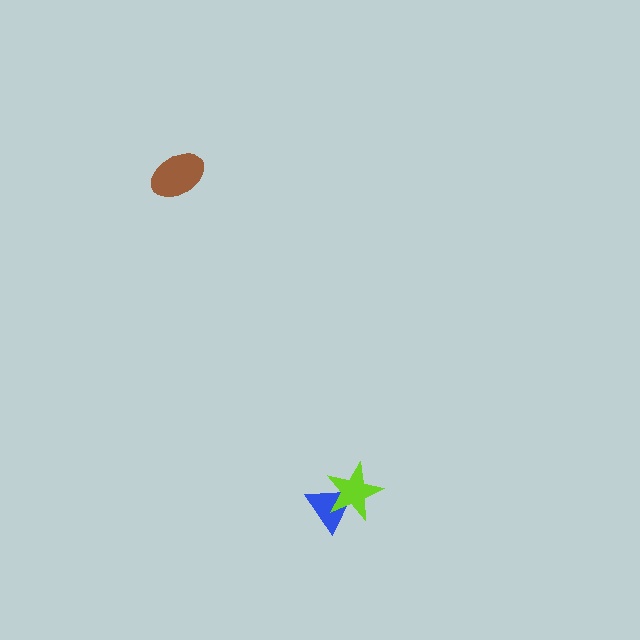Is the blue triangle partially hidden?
Yes, it is partially covered by another shape.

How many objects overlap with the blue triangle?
1 object overlaps with the blue triangle.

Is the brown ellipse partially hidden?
No, no other shape covers it.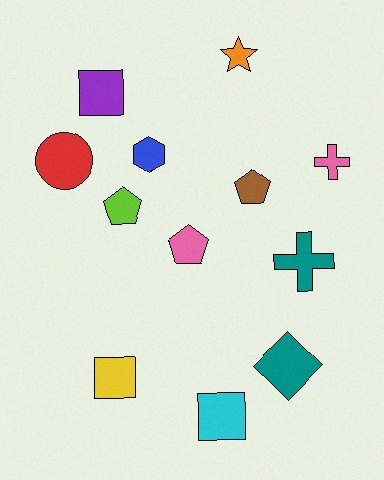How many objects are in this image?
There are 12 objects.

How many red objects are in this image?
There is 1 red object.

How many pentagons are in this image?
There are 3 pentagons.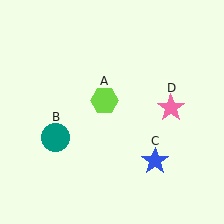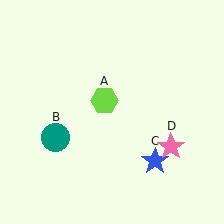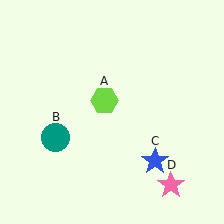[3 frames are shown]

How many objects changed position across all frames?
1 object changed position: pink star (object D).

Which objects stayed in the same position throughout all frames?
Lime hexagon (object A) and teal circle (object B) and blue star (object C) remained stationary.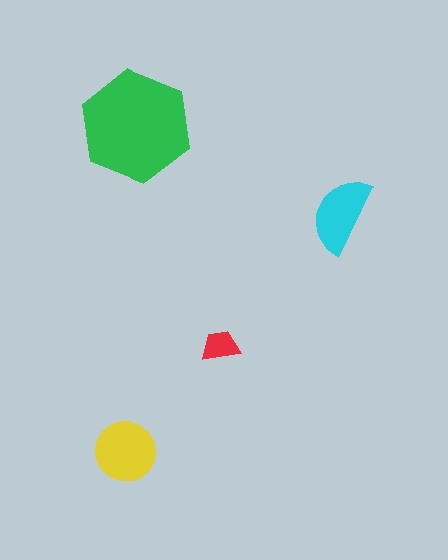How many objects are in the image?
There are 4 objects in the image.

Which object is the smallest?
The red trapezoid.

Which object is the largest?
The green hexagon.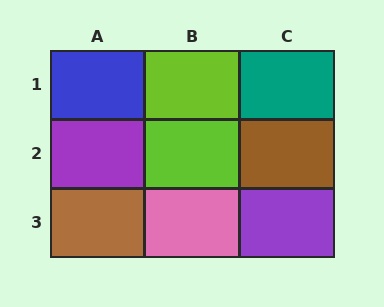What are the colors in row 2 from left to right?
Purple, lime, brown.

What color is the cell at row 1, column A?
Blue.